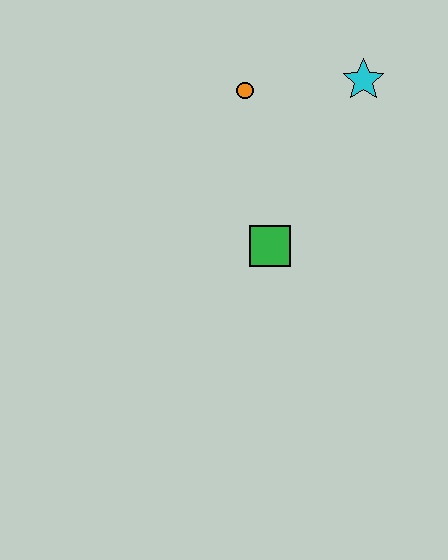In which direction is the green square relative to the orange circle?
The green square is below the orange circle.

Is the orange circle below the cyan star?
Yes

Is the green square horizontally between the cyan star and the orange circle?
Yes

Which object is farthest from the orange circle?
The green square is farthest from the orange circle.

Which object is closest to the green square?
The orange circle is closest to the green square.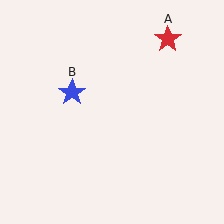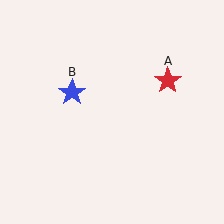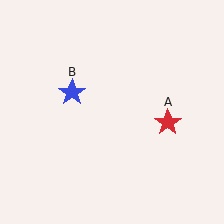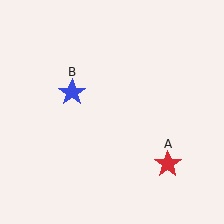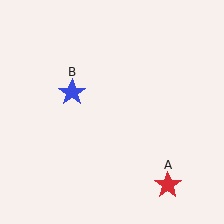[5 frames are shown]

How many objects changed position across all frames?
1 object changed position: red star (object A).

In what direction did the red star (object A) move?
The red star (object A) moved down.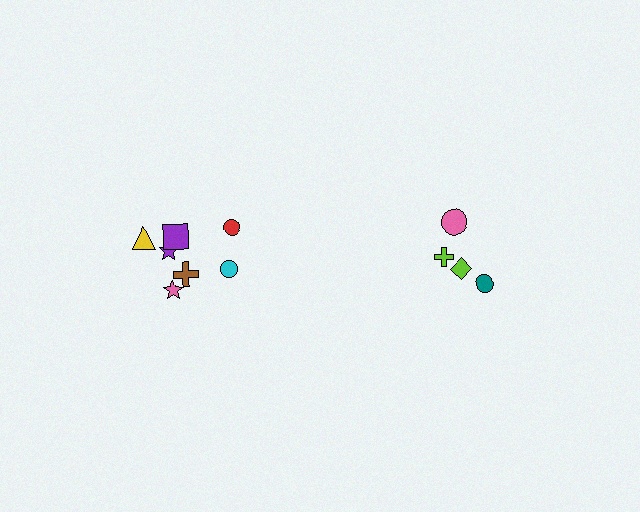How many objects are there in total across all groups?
There are 11 objects.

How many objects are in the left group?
There are 7 objects.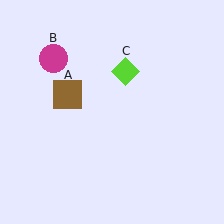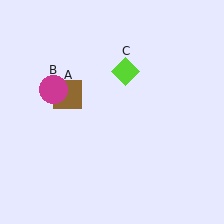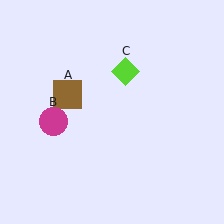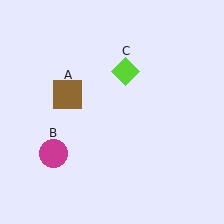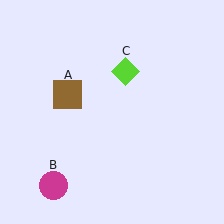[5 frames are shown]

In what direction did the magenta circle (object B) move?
The magenta circle (object B) moved down.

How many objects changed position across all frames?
1 object changed position: magenta circle (object B).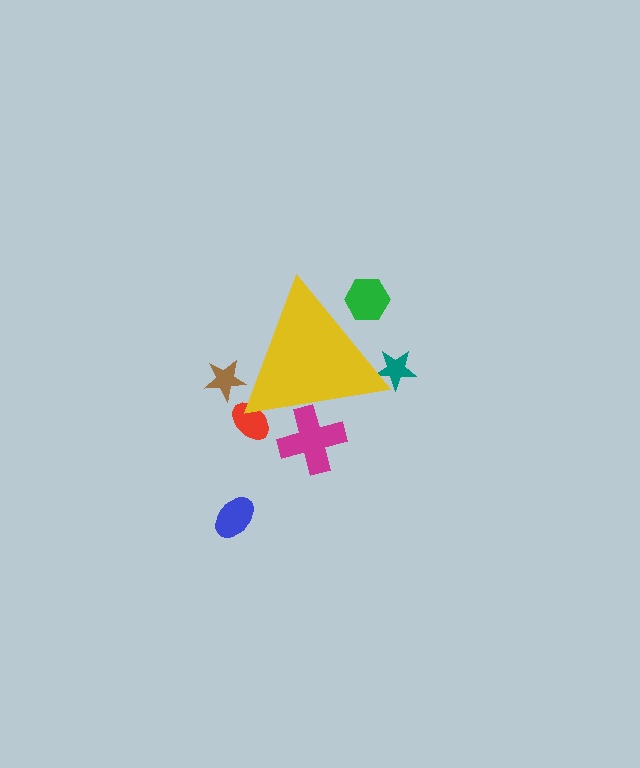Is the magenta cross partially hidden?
Yes, the magenta cross is partially hidden behind the yellow triangle.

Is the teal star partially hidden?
Yes, the teal star is partially hidden behind the yellow triangle.